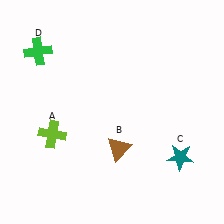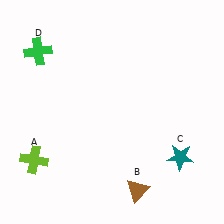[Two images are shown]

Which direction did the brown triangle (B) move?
The brown triangle (B) moved down.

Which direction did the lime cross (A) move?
The lime cross (A) moved down.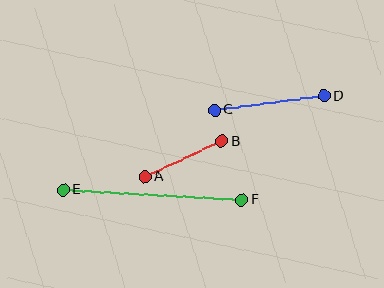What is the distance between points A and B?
The distance is approximately 85 pixels.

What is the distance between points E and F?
The distance is approximately 178 pixels.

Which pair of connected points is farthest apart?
Points E and F are farthest apart.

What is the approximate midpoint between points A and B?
The midpoint is at approximately (183, 159) pixels.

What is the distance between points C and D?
The distance is approximately 110 pixels.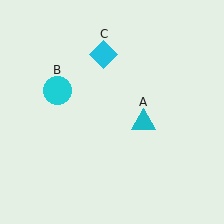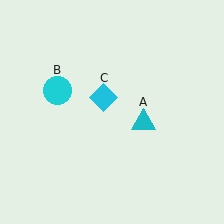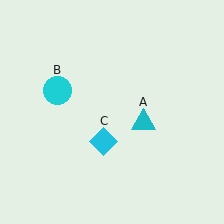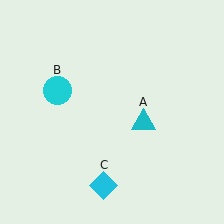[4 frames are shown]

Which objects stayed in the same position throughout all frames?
Cyan triangle (object A) and cyan circle (object B) remained stationary.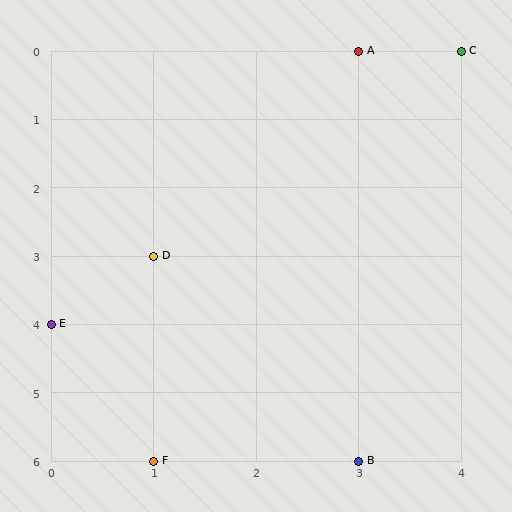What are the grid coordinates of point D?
Point D is at grid coordinates (1, 3).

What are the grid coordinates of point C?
Point C is at grid coordinates (4, 0).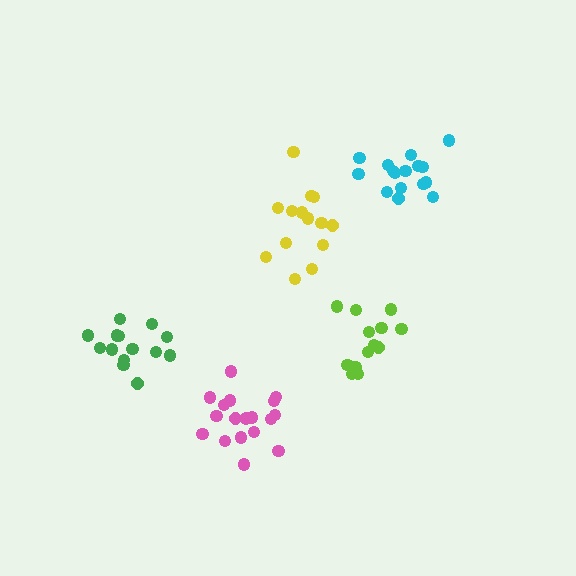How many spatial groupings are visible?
There are 5 spatial groupings.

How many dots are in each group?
Group 1: 13 dots, Group 2: 14 dots, Group 3: 16 dots, Group 4: 14 dots, Group 5: 18 dots (75 total).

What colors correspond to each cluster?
The clusters are colored: lime, yellow, cyan, green, pink.